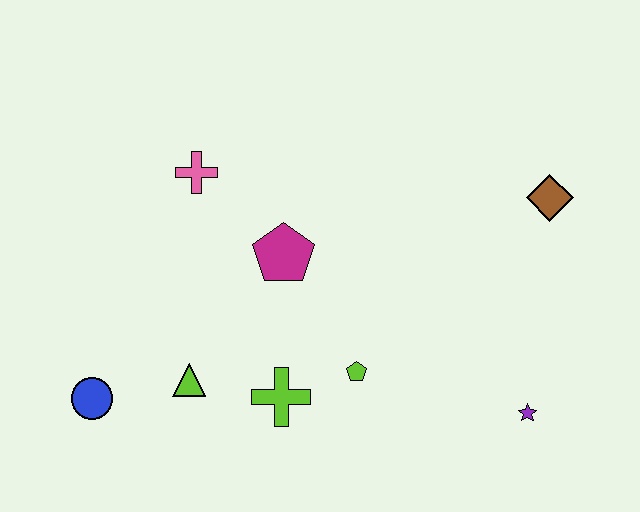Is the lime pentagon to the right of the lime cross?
Yes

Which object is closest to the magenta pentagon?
The pink cross is closest to the magenta pentagon.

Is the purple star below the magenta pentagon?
Yes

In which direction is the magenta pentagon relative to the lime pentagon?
The magenta pentagon is above the lime pentagon.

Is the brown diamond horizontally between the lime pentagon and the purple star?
No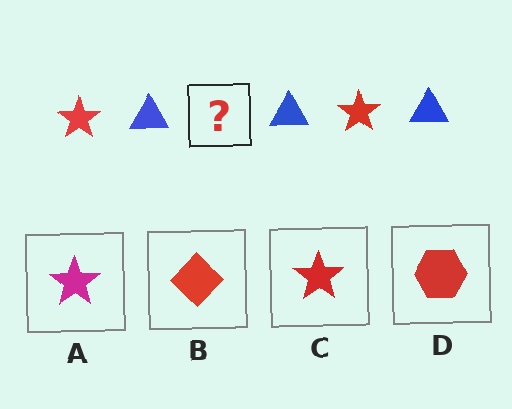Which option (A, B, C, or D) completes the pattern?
C.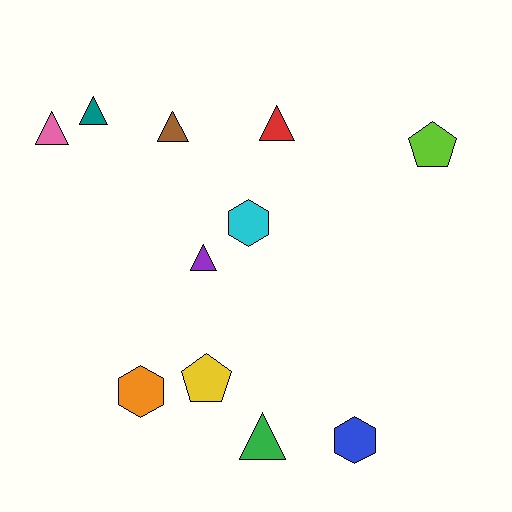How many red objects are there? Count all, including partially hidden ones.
There is 1 red object.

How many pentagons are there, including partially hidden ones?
There are 2 pentagons.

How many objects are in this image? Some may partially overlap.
There are 11 objects.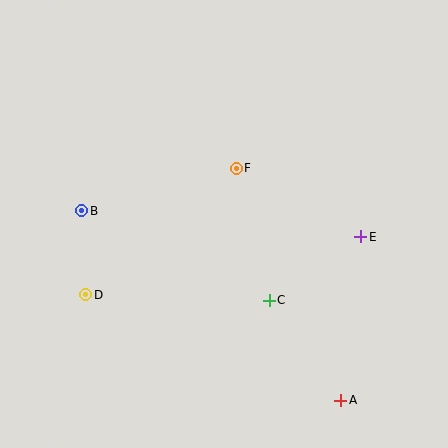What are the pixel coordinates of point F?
Point F is at (236, 168).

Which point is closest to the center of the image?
Point F at (236, 168) is closest to the center.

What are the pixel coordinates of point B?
Point B is at (82, 211).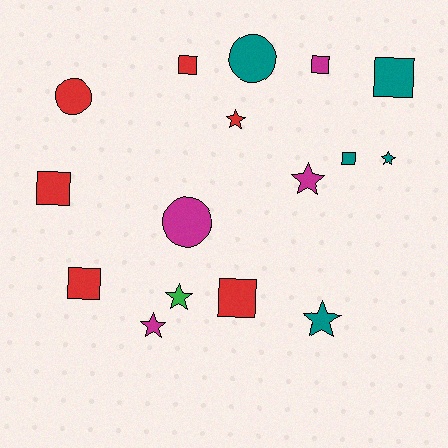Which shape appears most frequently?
Square, with 7 objects.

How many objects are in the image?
There are 16 objects.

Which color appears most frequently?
Red, with 6 objects.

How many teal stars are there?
There are 2 teal stars.